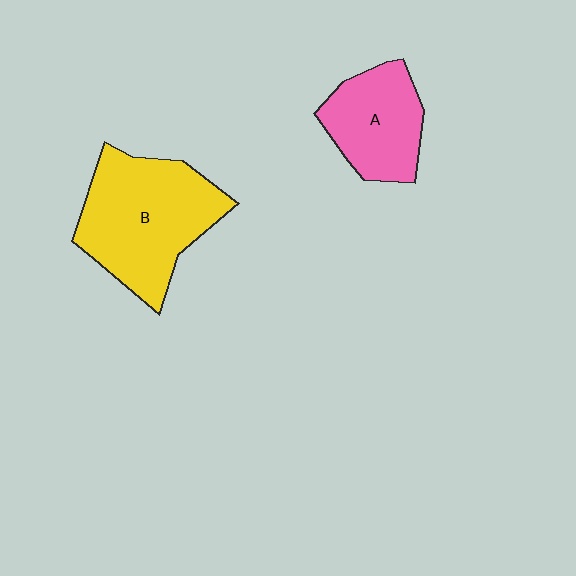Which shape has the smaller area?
Shape A (pink).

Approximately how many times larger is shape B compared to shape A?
Approximately 1.6 times.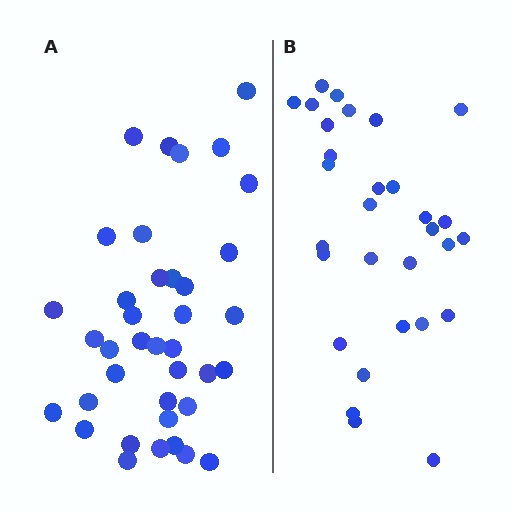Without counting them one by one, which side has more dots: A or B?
Region A (the left region) has more dots.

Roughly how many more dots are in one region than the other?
Region A has roughly 8 or so more dots than region B.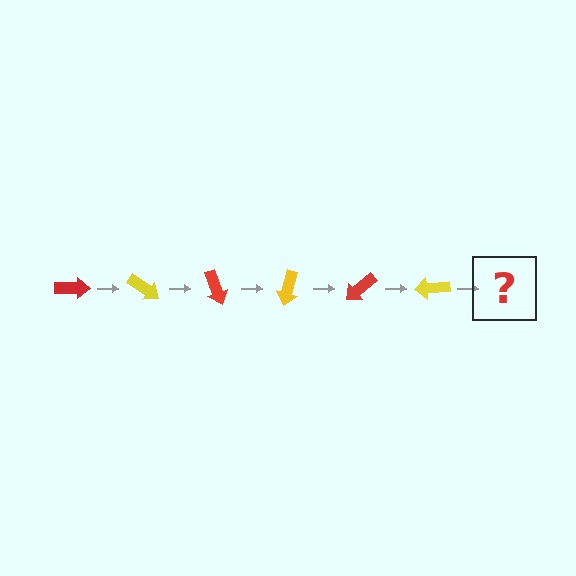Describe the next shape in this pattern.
It should be a red arrow, rotated 210 degrees from the start.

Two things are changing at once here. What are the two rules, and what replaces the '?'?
The two rules are that it rotates 35 degrees each step and the color cycles through red and yellow. The '?' should be a red arrow, rotated 210 degrees from the start.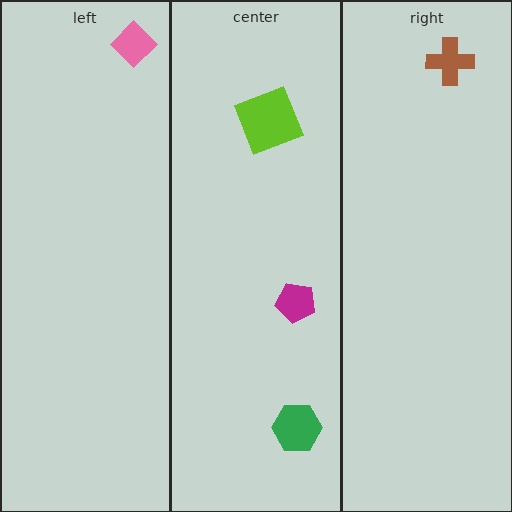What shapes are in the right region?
The brown cross.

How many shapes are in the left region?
1.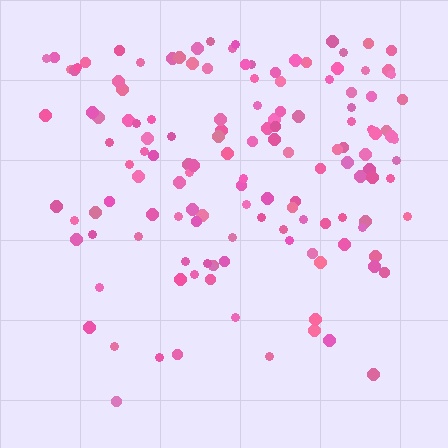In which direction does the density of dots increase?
From bottom to top, with the top side densest.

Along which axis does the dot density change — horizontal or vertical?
Vertical.